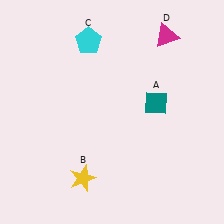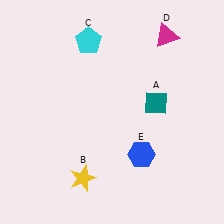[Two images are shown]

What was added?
A blue hexagon (E) was added in Image 2.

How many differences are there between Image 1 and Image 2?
There is 1 difference between the two images.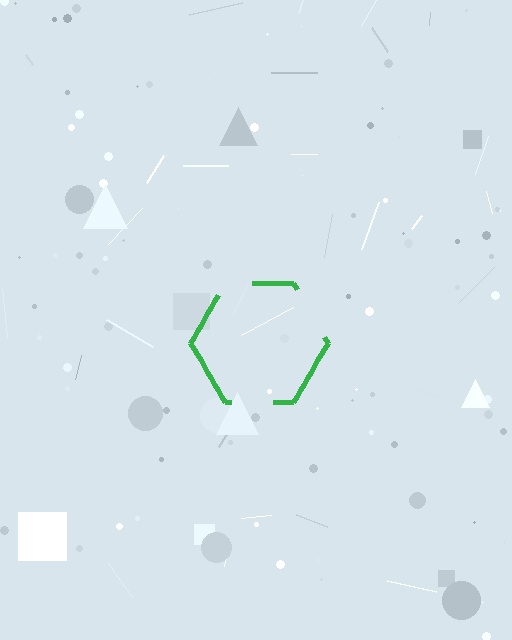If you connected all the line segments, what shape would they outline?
They would outline a hexagon.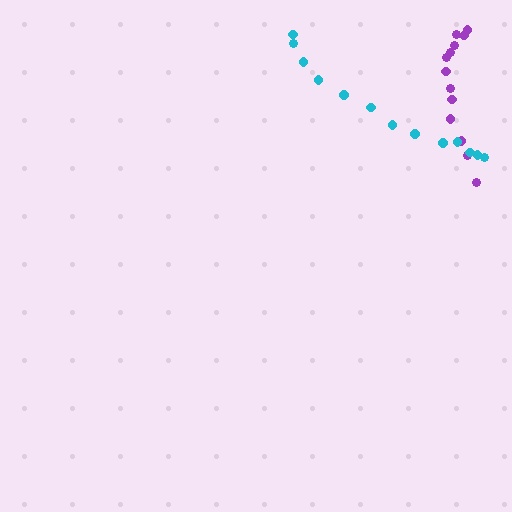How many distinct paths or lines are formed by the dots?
There are 2 distinct paths.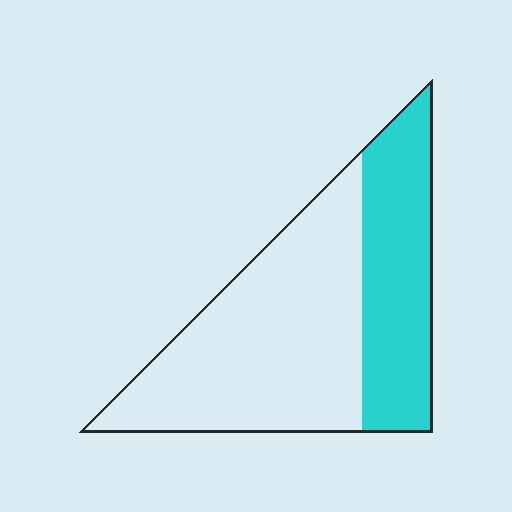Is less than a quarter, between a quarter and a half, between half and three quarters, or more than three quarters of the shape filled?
Between a quarter and a half.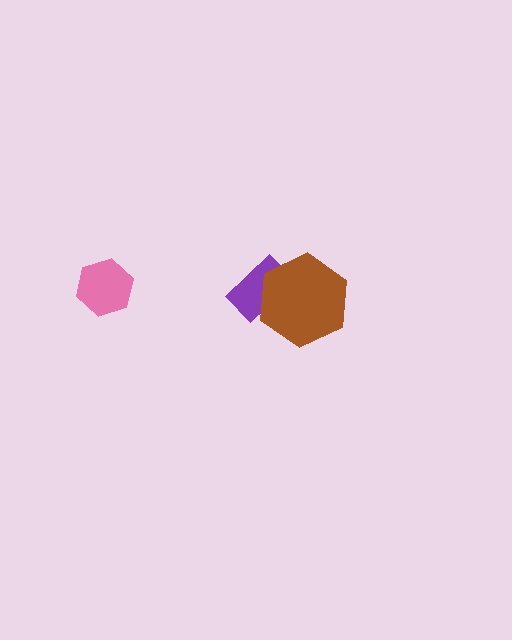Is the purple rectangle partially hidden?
Yes, it is partially covered by another shape.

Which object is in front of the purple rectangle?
The brown hexagon is in front of the purple rectangle.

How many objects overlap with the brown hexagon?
1 object overlaps with the brown hexagon.